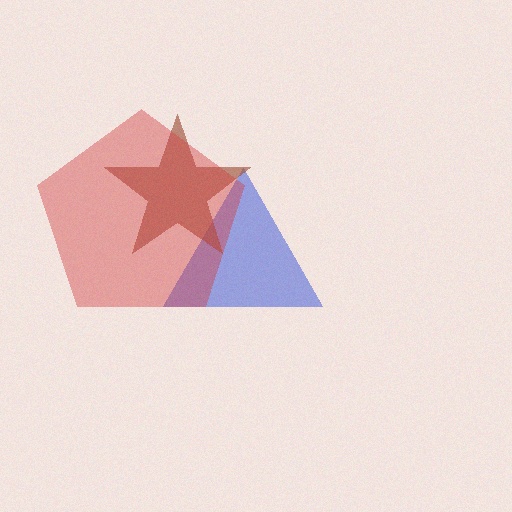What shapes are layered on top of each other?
The layered shapes are: a blue triangle, a brown star, a red pentagon.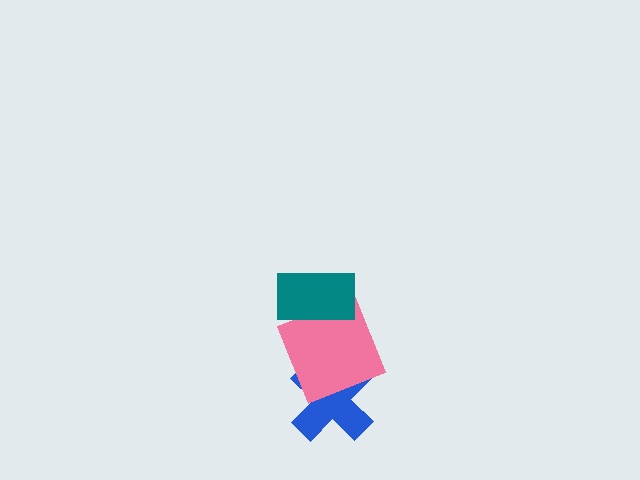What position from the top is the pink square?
The pink square is 2nd from the top.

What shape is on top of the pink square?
The teal rectangle is on top of the pink square.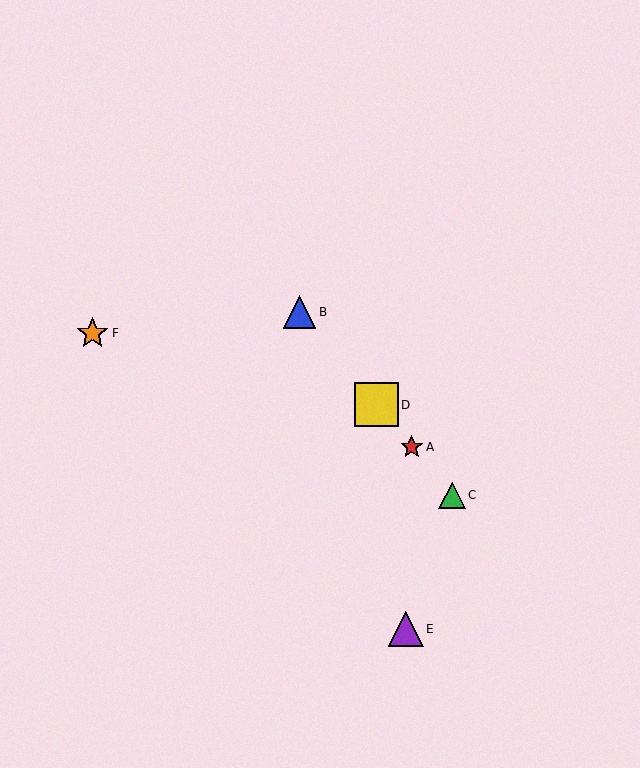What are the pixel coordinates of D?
Object D is at (376, 405).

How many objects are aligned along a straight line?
4 objects (A, B, C, D) are aligned along a straight line.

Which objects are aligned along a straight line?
Objects A, B, C, D are aligned along a straight line.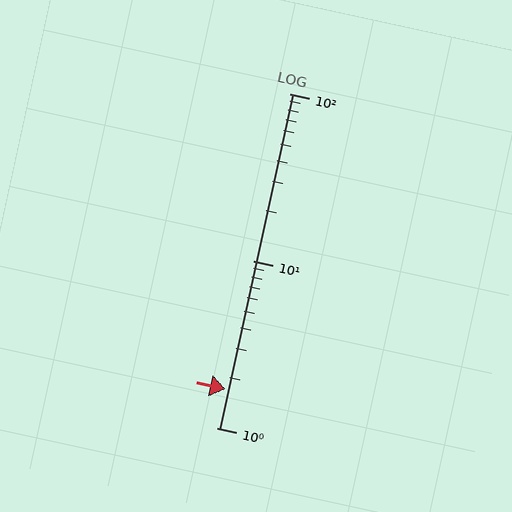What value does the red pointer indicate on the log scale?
The pointer indicates approximately 1.7.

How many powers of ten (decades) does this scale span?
The scale spans 2 decades, from 1 to 100.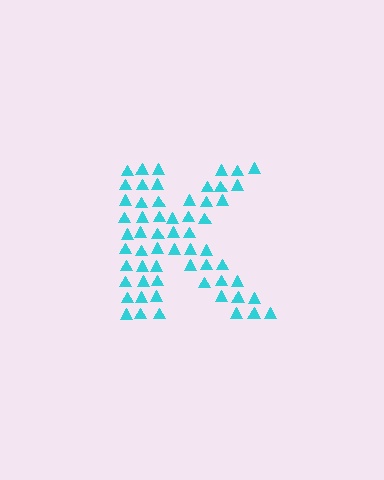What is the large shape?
The large shape is the letter K.